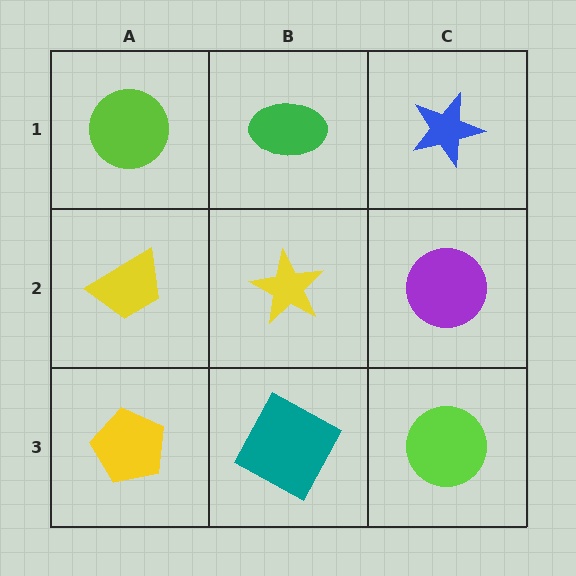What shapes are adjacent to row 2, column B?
A green ellipse (row 1, column B), a teal square (row 3, column B), a yellow trapezoid (row 2, column A), a purple circle (row 2, column C).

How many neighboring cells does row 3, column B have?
3.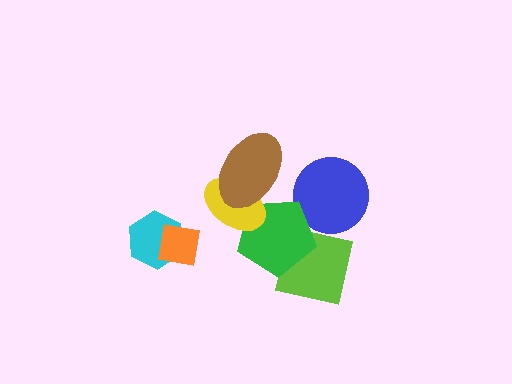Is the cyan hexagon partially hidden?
Yes, it is partially covered by another shape.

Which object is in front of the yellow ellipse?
The brown ellipse is in front of the yellow ellipse.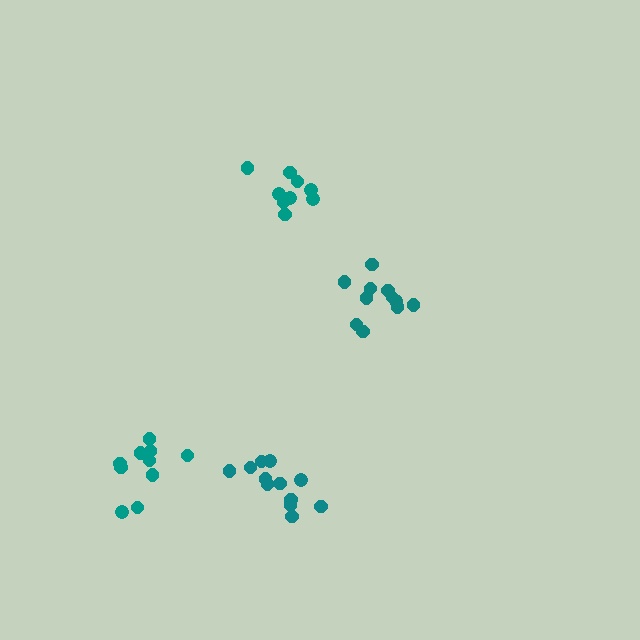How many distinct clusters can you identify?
There are 4 distinct clusters.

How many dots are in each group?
Group 1: 10 dots, Group 2: 12 dots, Group 3: 9 dots, Group 4: 11 dots (42 total).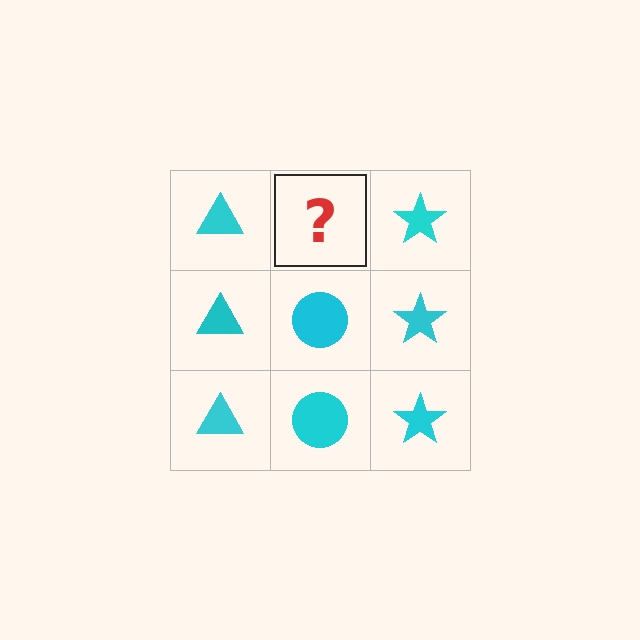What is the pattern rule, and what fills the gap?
The rule is that each column has a consistent shape. The gap should be filled with a cyan circle.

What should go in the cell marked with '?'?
The missing cell should contain a cyan circle.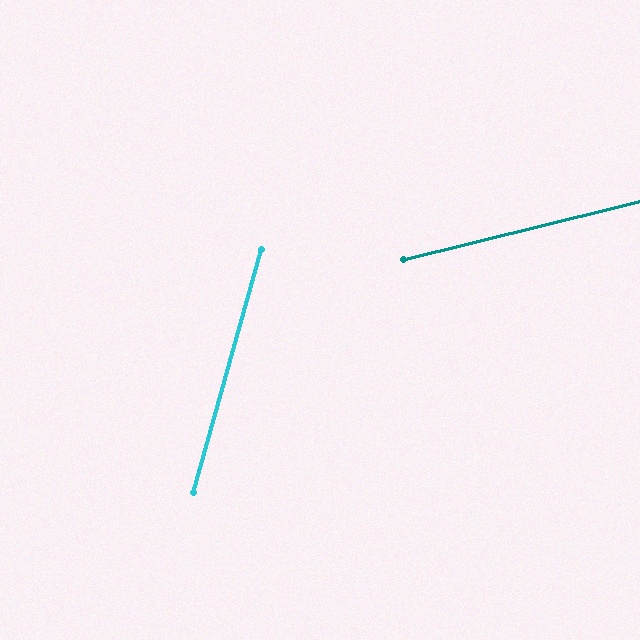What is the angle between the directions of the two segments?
Approximately 61 degrees.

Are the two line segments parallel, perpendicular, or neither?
Neither parallel nor perpendicular — they differ by about 61°.